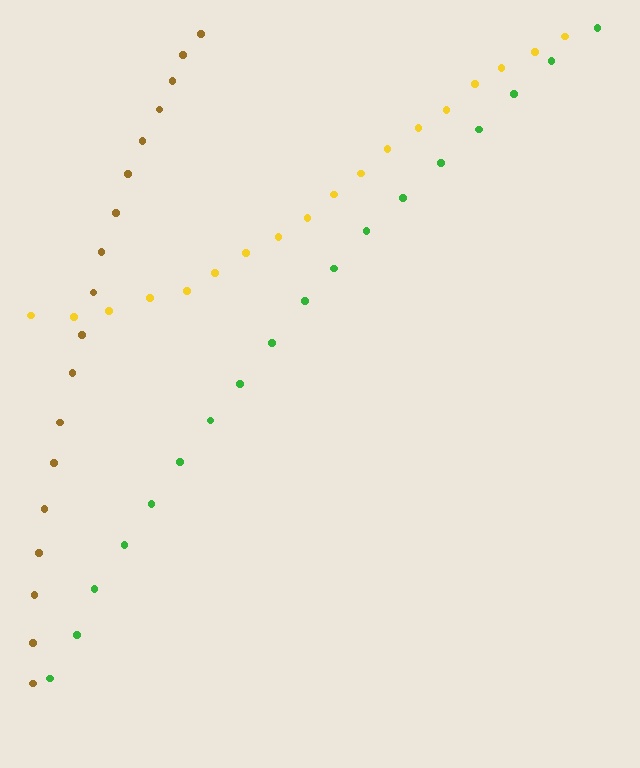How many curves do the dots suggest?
There are 3 distinct paths.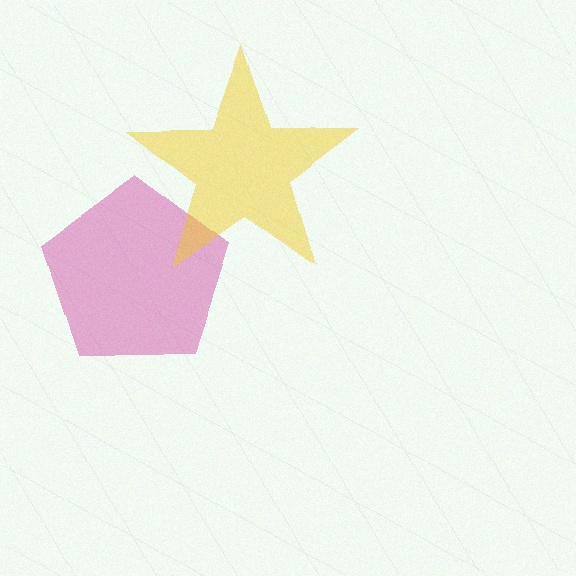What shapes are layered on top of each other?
The layered shapes are: a magenta pentagon, a yellow star.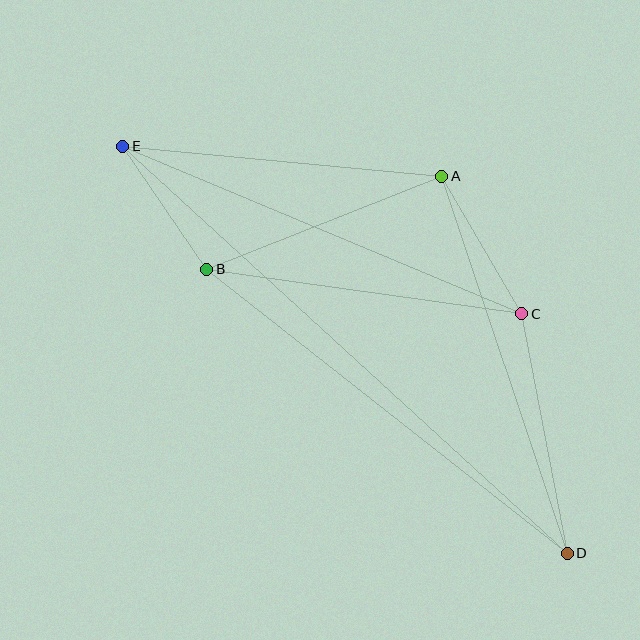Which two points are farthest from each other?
Points D and E are farthest from each other.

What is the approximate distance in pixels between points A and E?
The distance between A and E is approximately 320 pixels.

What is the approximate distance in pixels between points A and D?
The distance between A and D is approximately 398 pixels.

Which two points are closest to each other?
Points B and E are closest to each other.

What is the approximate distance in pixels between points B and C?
The distance between B and C is approximately 318 pixels.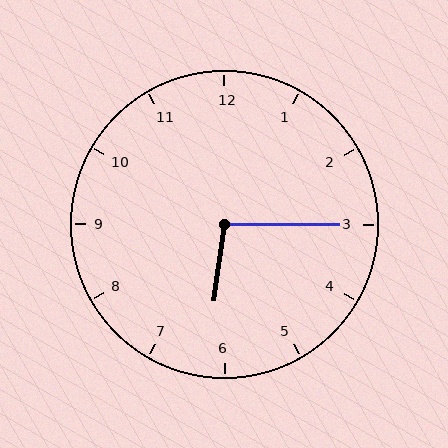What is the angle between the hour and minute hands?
Approximately 98 degrees.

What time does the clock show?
6:15.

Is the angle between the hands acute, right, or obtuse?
It is obtuse.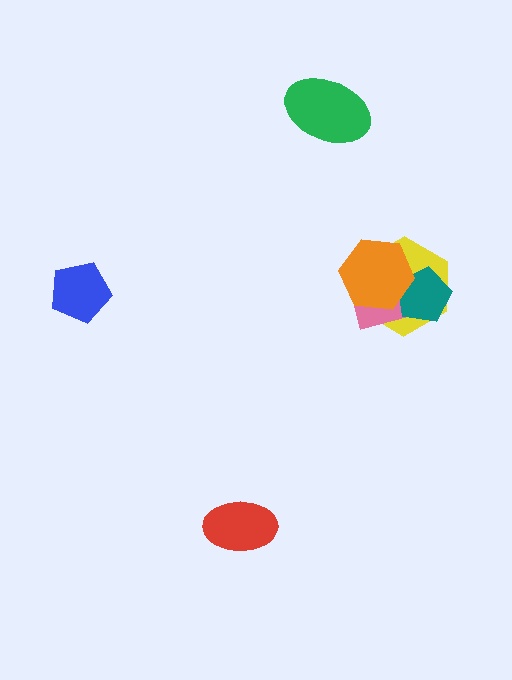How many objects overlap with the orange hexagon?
3 objects overlap with the orange hexagon.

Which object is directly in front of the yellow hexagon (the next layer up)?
The pink rectangle is directly in front of the yellow hexagon.